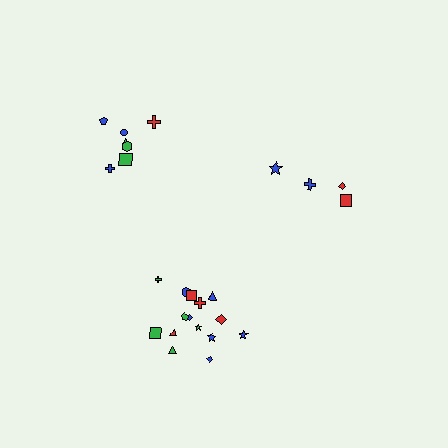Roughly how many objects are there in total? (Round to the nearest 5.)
Roughly 25 objects in total.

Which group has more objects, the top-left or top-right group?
The top-left group.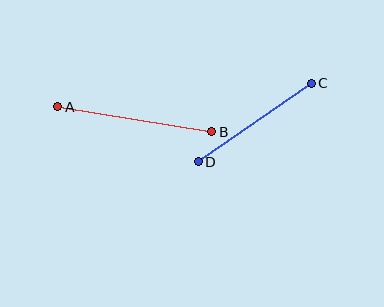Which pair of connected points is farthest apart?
Points A and B are farthest apart.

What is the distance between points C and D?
The distance is approximately 137 pixels.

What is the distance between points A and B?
The distance is approximately 156 pixels.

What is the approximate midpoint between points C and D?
The midpoint is at approximately (255, 123) pixels.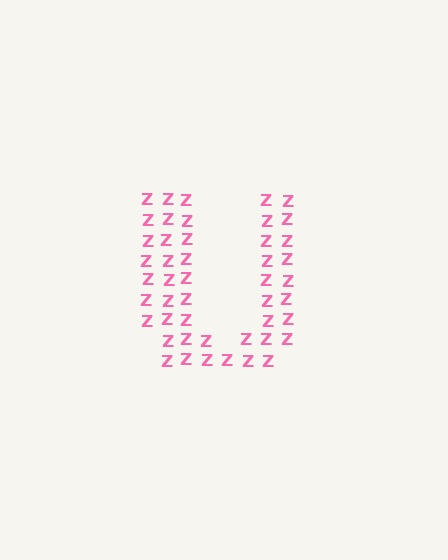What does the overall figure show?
The overall figure shows the letter U.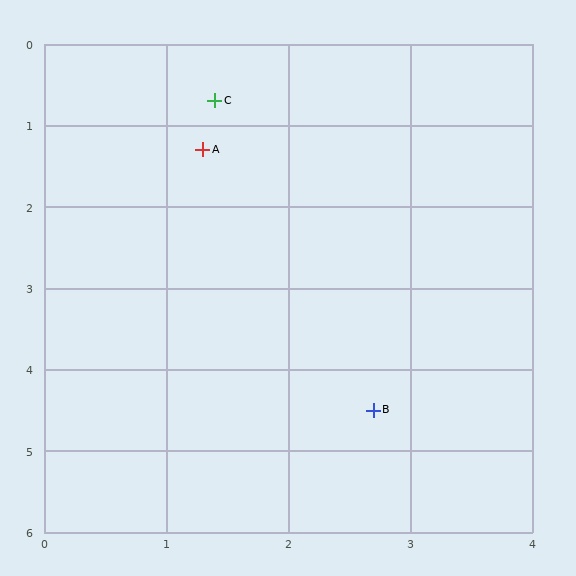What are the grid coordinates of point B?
Point B is at approximately (2.7, 4.5).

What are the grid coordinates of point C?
Point C is at approximately (1.4, 0.7).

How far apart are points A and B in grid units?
Points A and B are about 3.5 grid units apart.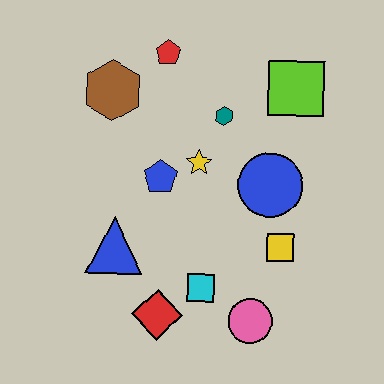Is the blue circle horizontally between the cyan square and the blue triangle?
No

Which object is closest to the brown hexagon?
The red pentagon is closest to the brown hexagon.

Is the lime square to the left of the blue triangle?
No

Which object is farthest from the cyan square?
The red pentagon is farthest from the cyan square.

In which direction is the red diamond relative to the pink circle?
The red diamond is to the left of the pink circle.